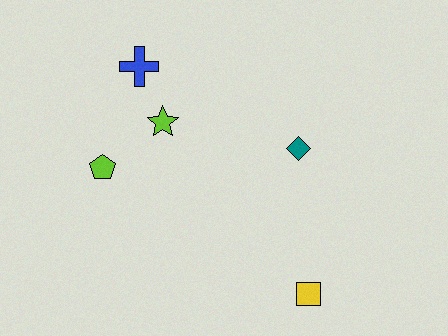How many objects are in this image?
There are 5 objects.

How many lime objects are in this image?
There are 2 lime objects.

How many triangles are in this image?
There are no triangles.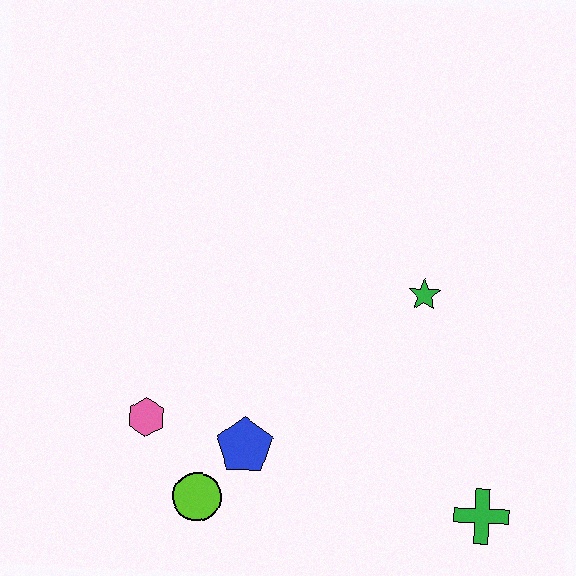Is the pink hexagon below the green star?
Yes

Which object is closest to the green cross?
The green star is closest to the green cross.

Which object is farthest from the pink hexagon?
The green cross is farthest from the pink hexagon.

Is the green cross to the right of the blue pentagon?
Yes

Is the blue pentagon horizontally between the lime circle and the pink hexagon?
No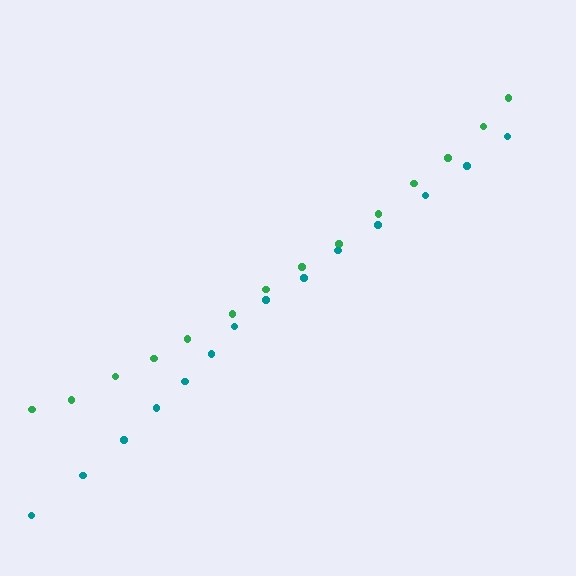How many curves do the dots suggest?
There are 2 distinct paths.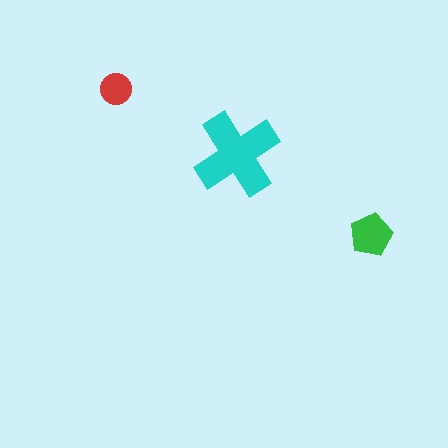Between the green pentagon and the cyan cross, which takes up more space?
The cyan cross.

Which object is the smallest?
The red circle.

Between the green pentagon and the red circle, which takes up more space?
The green pentagon.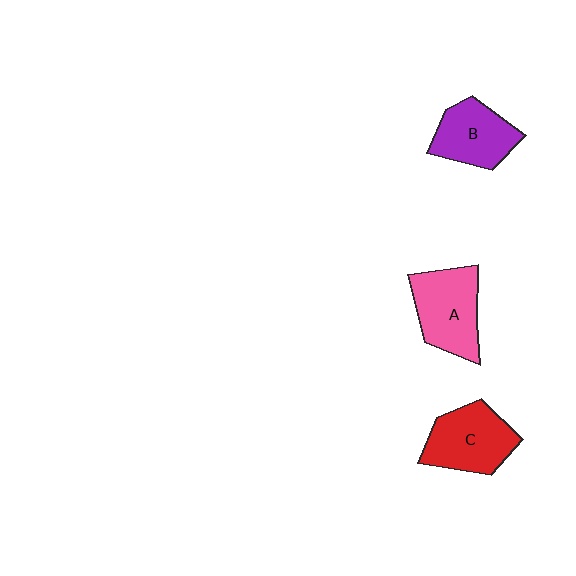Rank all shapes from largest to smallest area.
From largest to smallest: A (pink), C (red), B (purple).